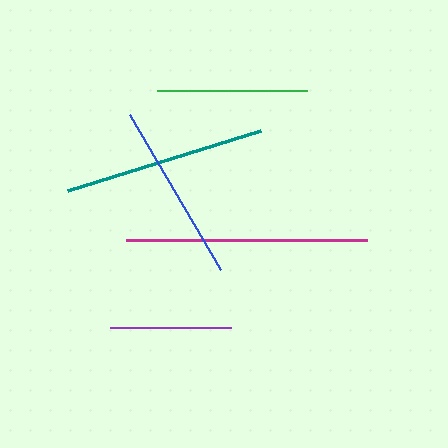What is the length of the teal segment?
The teal segment is approximately 203 pixels long.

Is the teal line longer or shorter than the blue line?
The teal line is longer than the blue line.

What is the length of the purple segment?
The purple segment is approximately 121 pixels long.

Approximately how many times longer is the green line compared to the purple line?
The green line is approximately 1.2 times the length of the purple line.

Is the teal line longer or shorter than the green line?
The teal line is longer than the green line.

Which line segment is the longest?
The magenta line is the longest at approximately 241 pixels.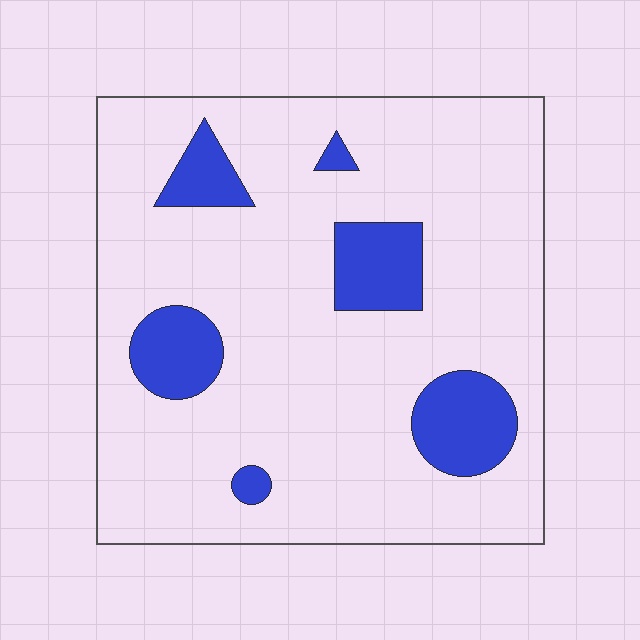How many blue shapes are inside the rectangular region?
6.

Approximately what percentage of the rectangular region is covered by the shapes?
Approximately 15%.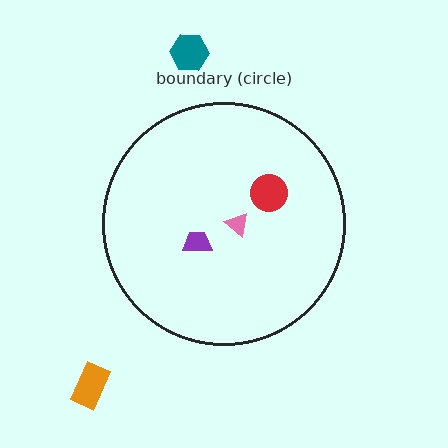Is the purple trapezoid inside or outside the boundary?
Inside.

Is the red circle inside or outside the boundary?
Inside.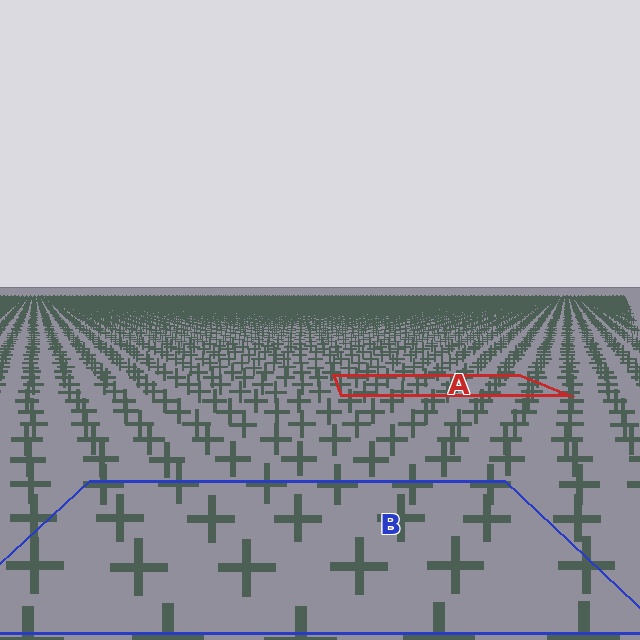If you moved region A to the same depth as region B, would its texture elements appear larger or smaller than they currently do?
They would appear larger. At a closer depth, the same texture elements are projected at a bigger on-screen size.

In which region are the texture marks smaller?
The texture marks are smaller in region A, because it is farther away.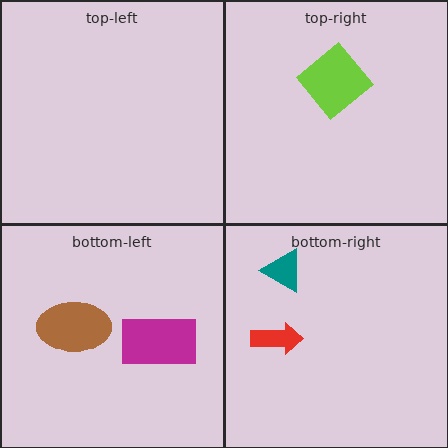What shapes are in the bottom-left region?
The brown ellipse, the magenta rectangle.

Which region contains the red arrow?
The bottom-right region.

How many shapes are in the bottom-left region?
2.